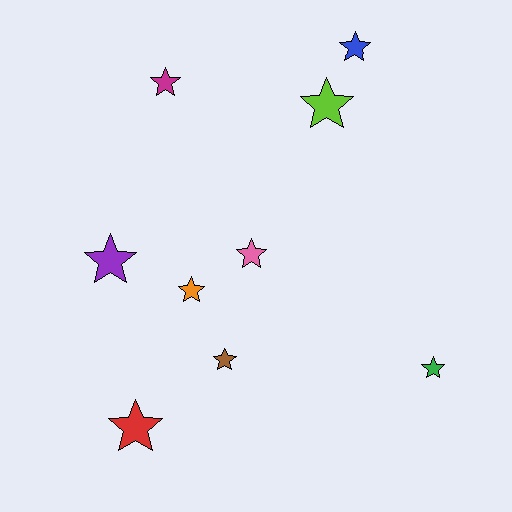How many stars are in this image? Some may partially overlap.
There are 9 stars.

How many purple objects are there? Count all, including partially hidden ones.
There is 1 purple object.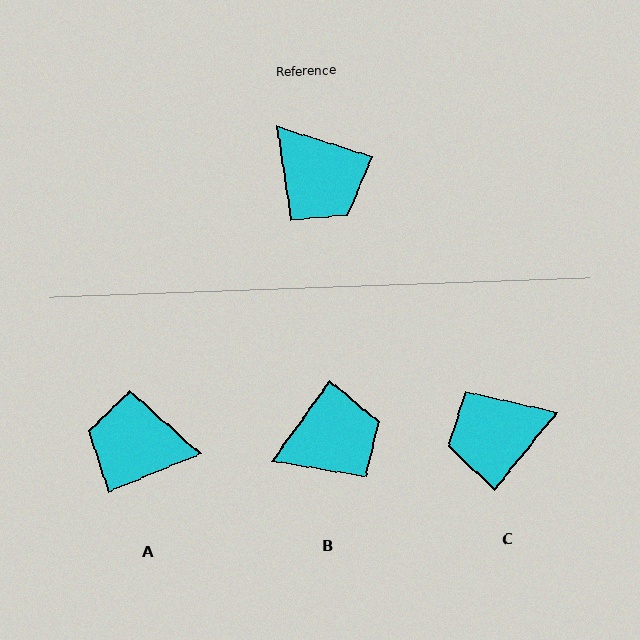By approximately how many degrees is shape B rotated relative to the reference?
Approximately 72 degrees counter-clockwise.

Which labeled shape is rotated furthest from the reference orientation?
A, about 140 degrees away.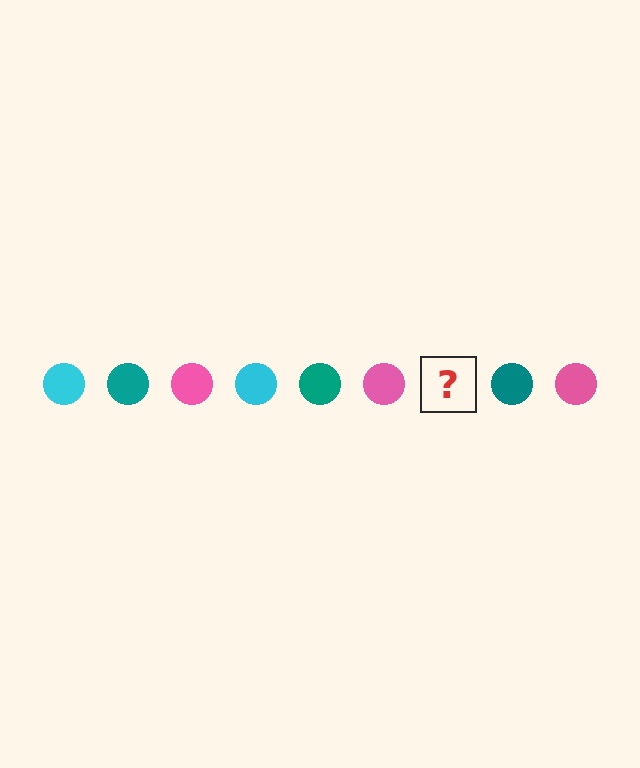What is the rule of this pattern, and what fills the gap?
The rule is that the pattern cycles through cyan, teal, pink circles. The gap should be filled with a cyan circle.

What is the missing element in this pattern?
The missing element is a cyan circle.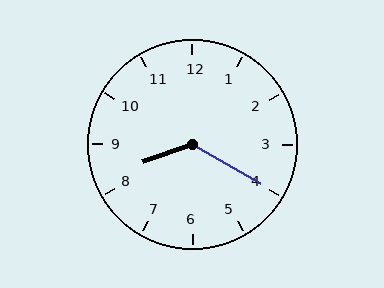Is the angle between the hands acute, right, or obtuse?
It is obtuse.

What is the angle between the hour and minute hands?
Approximately 130 degrees.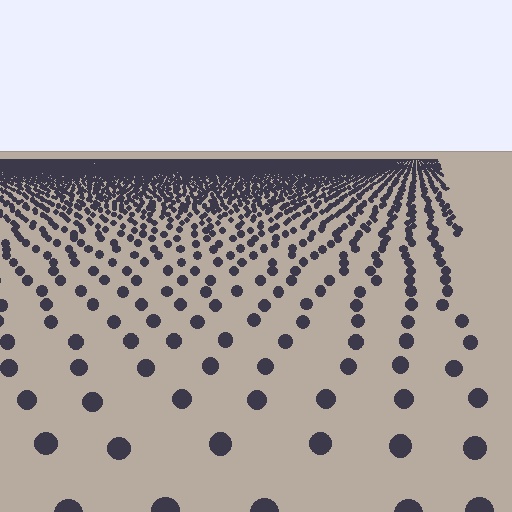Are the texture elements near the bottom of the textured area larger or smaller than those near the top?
Larger. Near the bottom, elements are closer to the viewer and appear at a bigger on-screen size.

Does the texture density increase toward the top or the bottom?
Density increases toward the top.